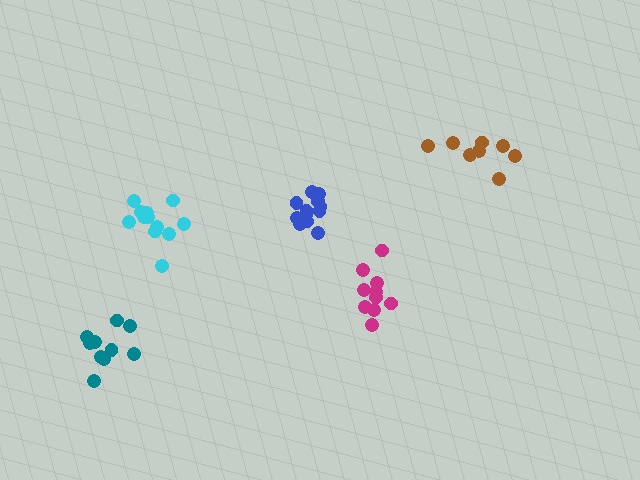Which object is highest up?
The brown cluster is topmost.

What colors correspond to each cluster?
The clusters are colored: blue, cyan, brown, magenta, teal.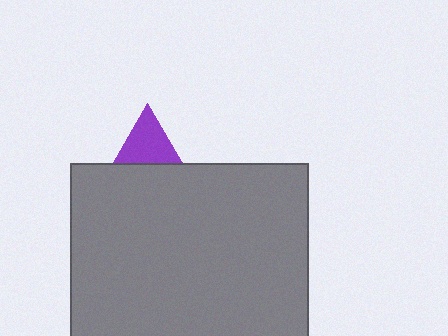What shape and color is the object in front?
The object in front is a gray rectangle.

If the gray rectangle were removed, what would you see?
You would see the complete purple triangle.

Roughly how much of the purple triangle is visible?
A small part of it is visible (roughly 32%).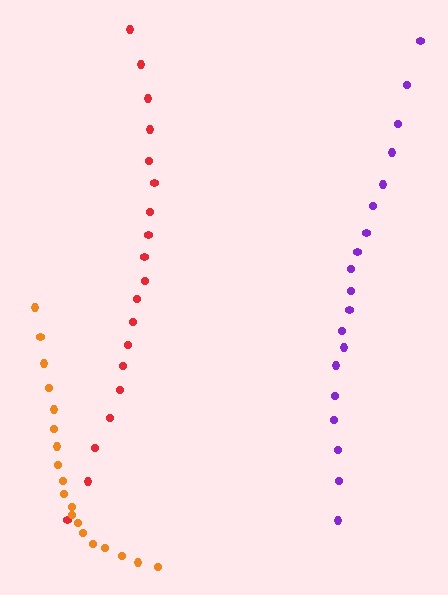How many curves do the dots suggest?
There are 3 distinct paths.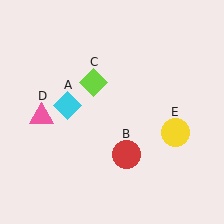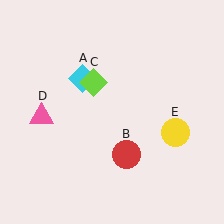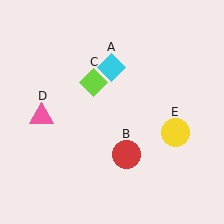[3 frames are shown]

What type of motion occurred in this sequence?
The cyan diamond (object A) rotated clockwise around the center of the scene.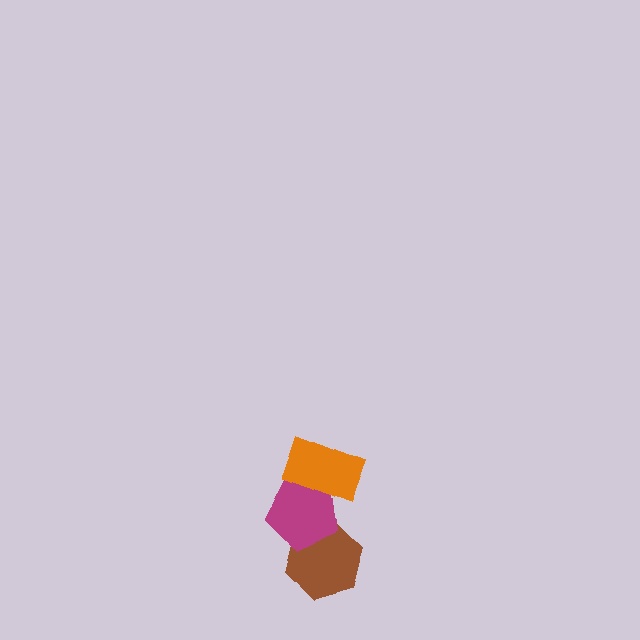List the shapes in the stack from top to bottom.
From top to bottom: the orange rectangle, the magenta pentagon, the brown hexagon.